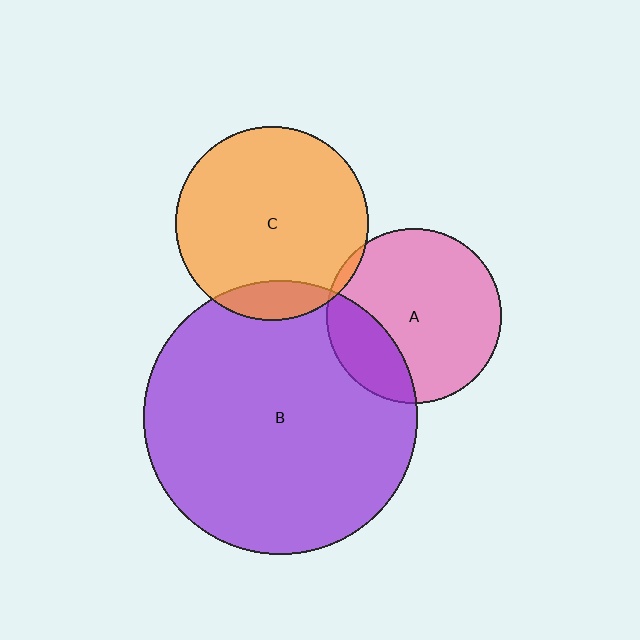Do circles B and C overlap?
Yes.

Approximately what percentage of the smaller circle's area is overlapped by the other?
Approximately 10%.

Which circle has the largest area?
Circle B (purple).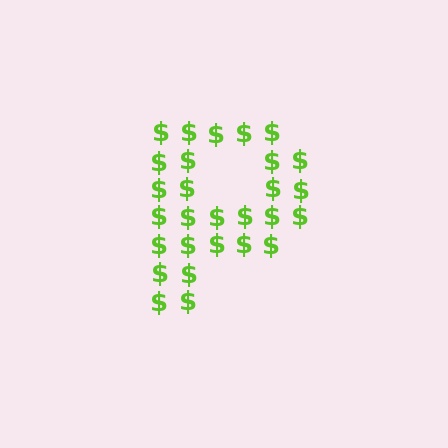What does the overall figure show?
The overall figure shows the letter P.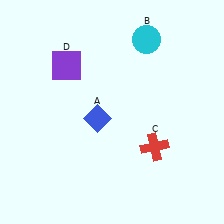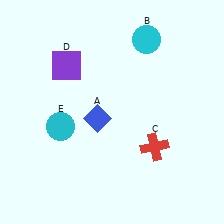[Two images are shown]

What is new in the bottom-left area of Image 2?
A cyan circle (E) was added in the bottom-left area of Image 2.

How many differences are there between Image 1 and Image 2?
There is 1 difference between the two images.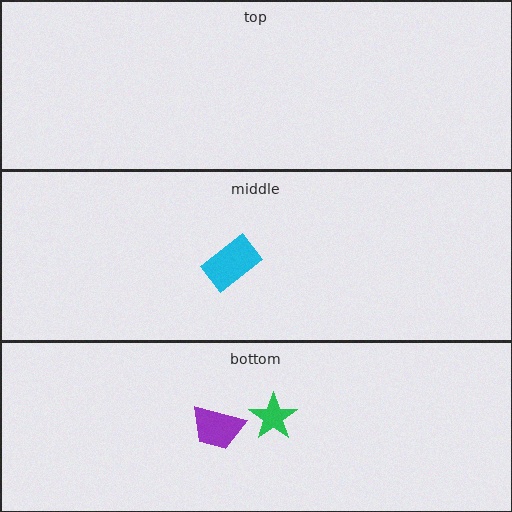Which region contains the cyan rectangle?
The middle region.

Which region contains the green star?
The bottom region.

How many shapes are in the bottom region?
2.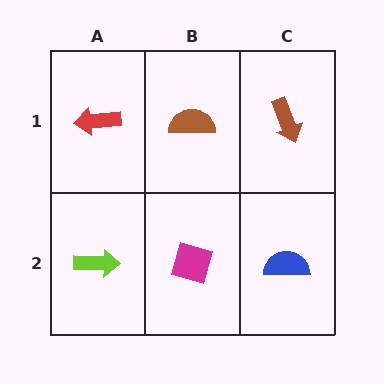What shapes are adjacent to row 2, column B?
A brown semicircle (row 1, column B), a lime arrow (row 2, column A), a blue semicircle (row 2, column C).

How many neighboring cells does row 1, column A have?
2.